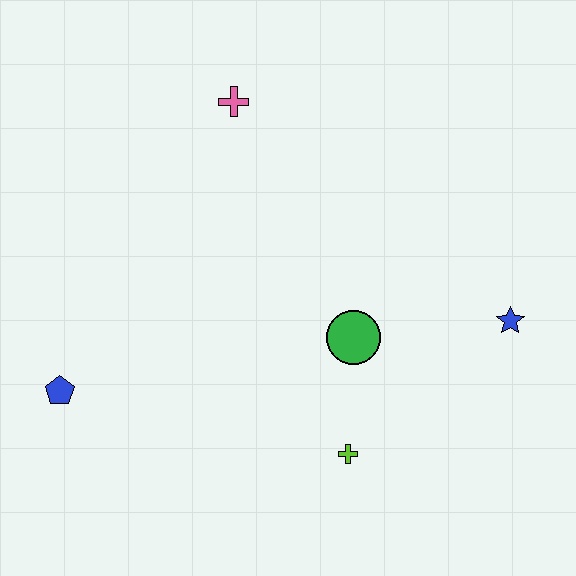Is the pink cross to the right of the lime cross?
No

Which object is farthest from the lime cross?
The pink cross is farthest from the lime cross.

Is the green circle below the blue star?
Yes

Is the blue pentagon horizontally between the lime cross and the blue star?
No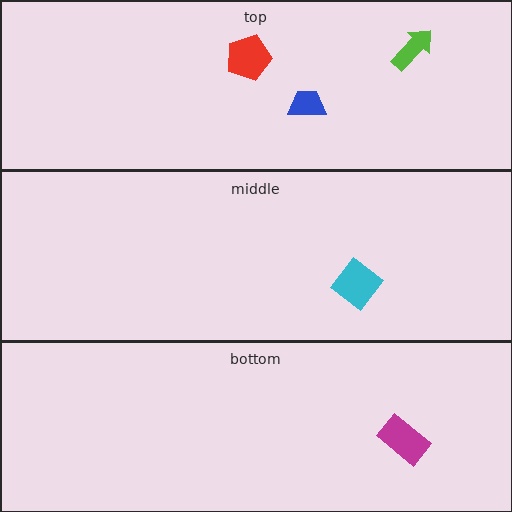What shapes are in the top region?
The lime arrow, the red pentagon, the blue trapezoid.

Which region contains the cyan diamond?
The middle region.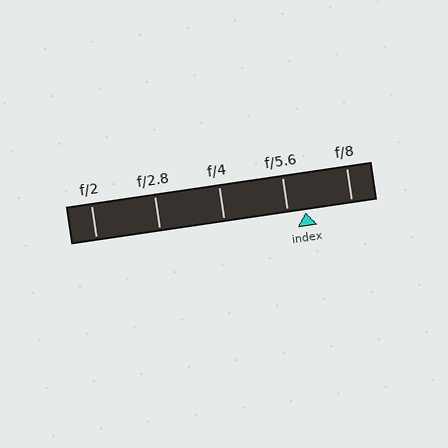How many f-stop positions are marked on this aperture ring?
There are 5 f-stop positions marked.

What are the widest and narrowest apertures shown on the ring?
The widest aperture shown is f/2 and the narrowest is f/8.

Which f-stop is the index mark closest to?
The index mark is closest to f/5.6.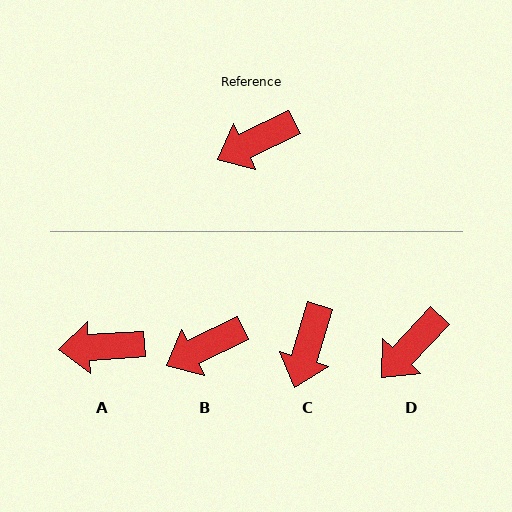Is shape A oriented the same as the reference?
No, it is off by about 22 degrees.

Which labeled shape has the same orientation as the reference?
B.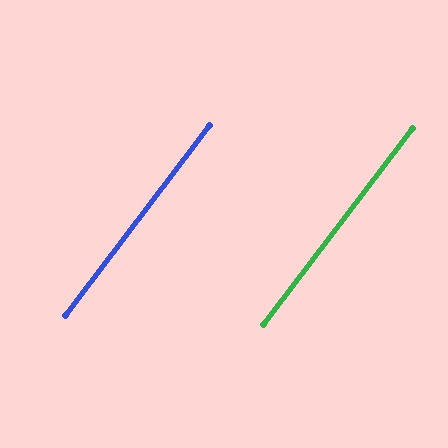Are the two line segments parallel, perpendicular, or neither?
Parallel — their directions differ by only 0.3°.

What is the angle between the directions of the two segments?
Approximately 0 degrees.